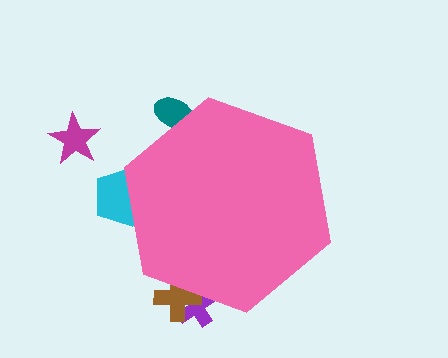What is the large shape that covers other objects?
A pink hexagon.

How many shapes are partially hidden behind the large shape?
4 shapes are partially hidden.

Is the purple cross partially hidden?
Yes, the purple cross is partially hidden behind the pink hexagon.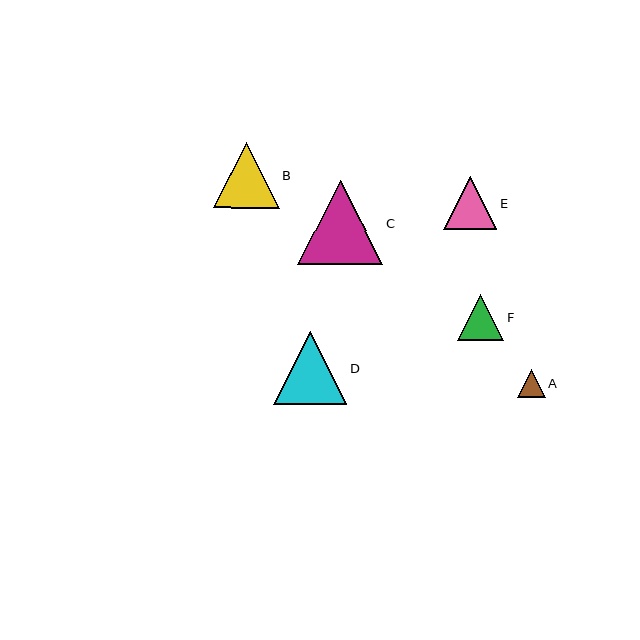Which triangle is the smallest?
Triangle A is the smallest with a size of approximately 28 pixels.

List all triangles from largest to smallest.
From largest to smallest: C, D, B, E, F, A.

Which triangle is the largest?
Triangle C is the largest with a size of approximately 85 pixels.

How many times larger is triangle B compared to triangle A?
Triangle B is approximately 2.3 times the size of triangle A.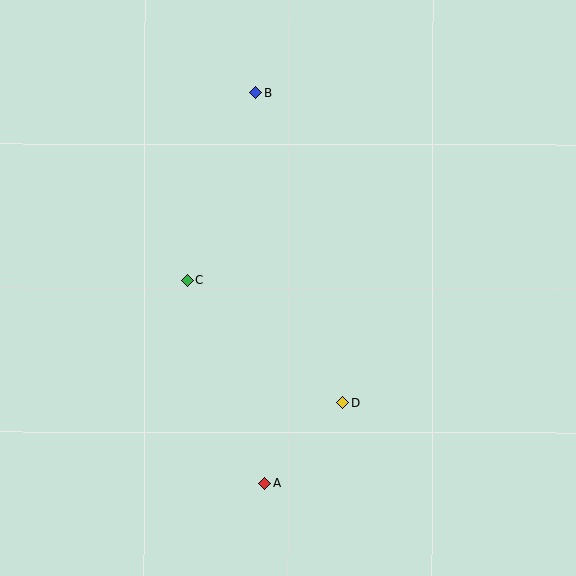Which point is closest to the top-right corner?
Point B is closest to the top-right corner.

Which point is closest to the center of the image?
Point C at (187, 280) is closest to the center.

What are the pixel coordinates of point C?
Point C is at (187, 280).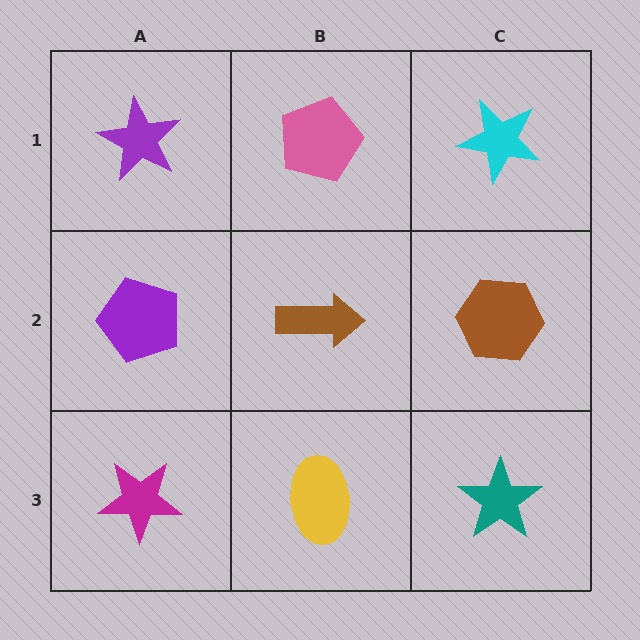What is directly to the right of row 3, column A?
A yellow ellipse.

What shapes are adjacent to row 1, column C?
A brown hexagon (row 2, column C), a pink pentagon (row 1, column B).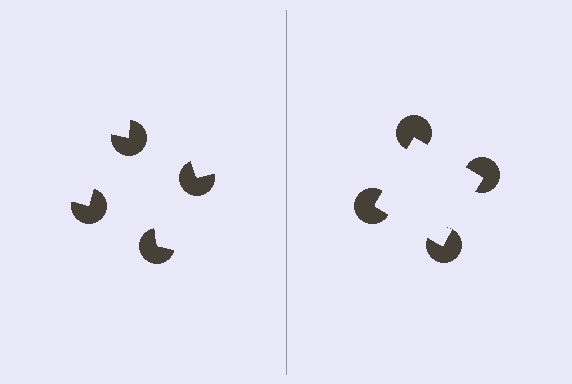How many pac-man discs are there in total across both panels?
8 — 4 on each side.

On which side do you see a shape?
An illusory square appears on the right side. On the left side the wedge cuts are rotated, so no coherent shape forms.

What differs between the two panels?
The pac-man discs are positioned identically on both sides; only the wedge orientations differ. On the right they align to a square; on the left they are misaligned.